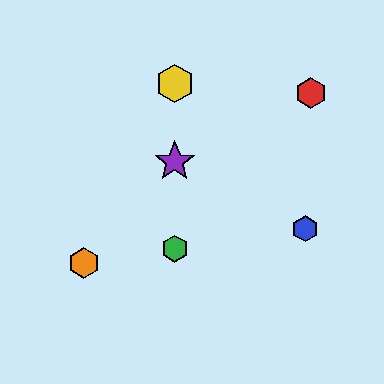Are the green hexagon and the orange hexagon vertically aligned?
No, the green hexagon is at x≈175 and the orange hexagon is at x≈84.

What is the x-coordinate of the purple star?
The purple star is at x≈175.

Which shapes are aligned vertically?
The green hexagon, the yellow hexagon, the purple star are aligned vertically.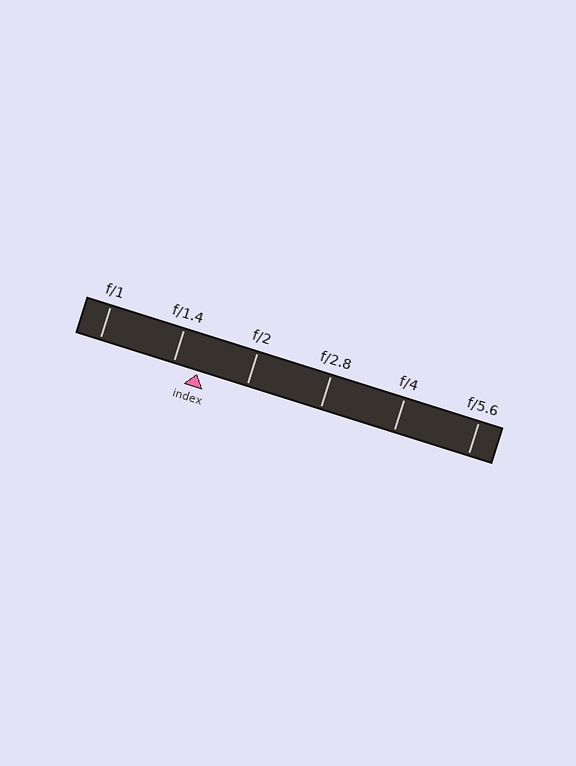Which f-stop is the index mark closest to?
The index mark is closest to f/1.4.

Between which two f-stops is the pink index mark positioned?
The index mark is between f/1.4 and f/2.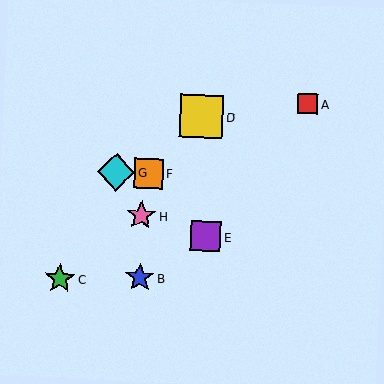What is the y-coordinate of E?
Object E is at y≈236.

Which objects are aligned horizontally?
Objects F, G are aligned horizontally.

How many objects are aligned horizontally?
2 objects (F, G) are aligned horizontally.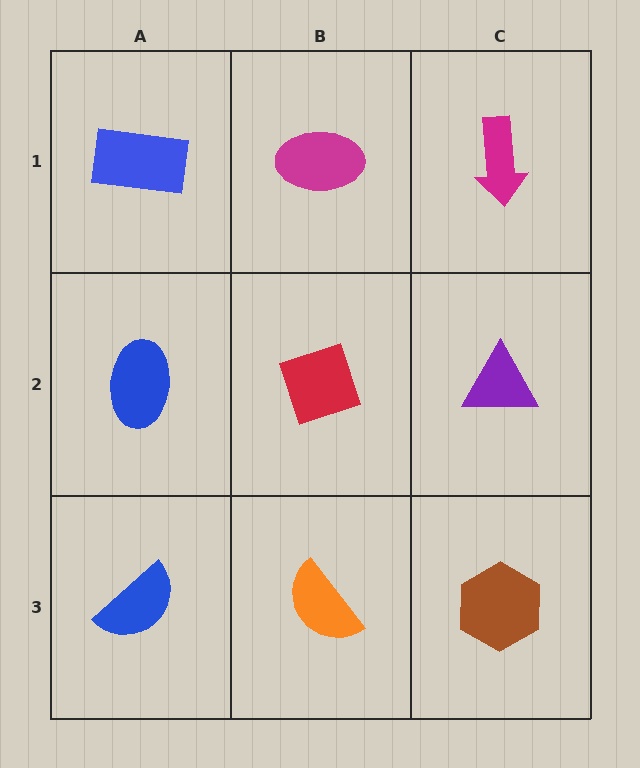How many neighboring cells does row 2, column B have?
4.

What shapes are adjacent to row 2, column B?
A magenta ellipse (row 1, column B), an orange semicircle (row 3, column B), a blue ellipse (row 2, column A), a purple triangle (row 2, column C).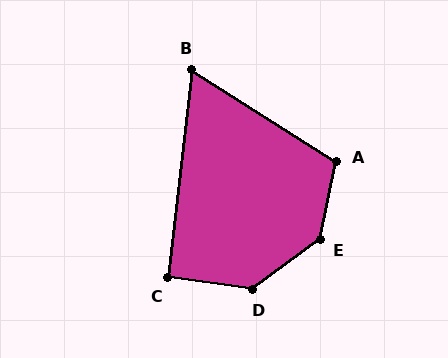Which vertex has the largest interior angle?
E, at approximately 138 degrees.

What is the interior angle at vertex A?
Approximately 111 degrees (obtuse).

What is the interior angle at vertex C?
Approximately 91 degrees (approximately right).